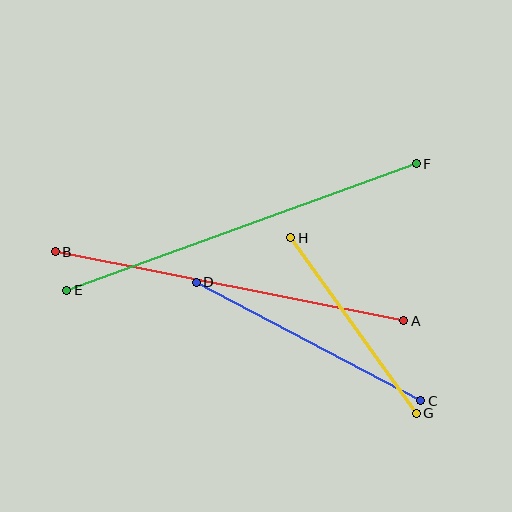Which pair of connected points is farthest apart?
Points E and F are farthest apart.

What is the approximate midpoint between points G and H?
The midpoint is at approximately (353, 325) pixels.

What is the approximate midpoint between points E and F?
The midpoint is at approximately (241, 227) pixels.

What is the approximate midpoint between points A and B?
The midpoint is at approximately (229, 286) pixels.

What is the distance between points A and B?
The distance is approximately 355 pixels.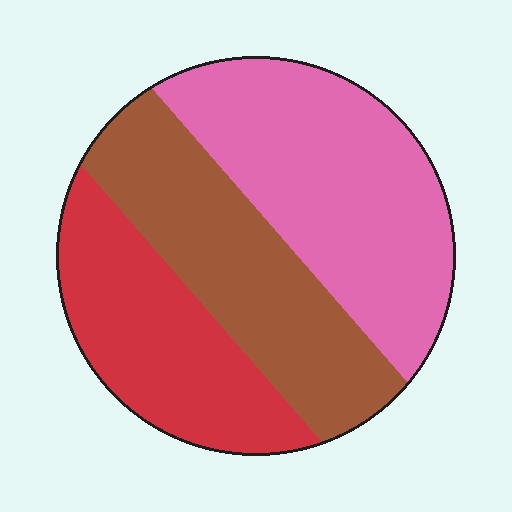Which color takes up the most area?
Pink, at roughly 40%.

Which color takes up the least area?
Red, at roughly 30%.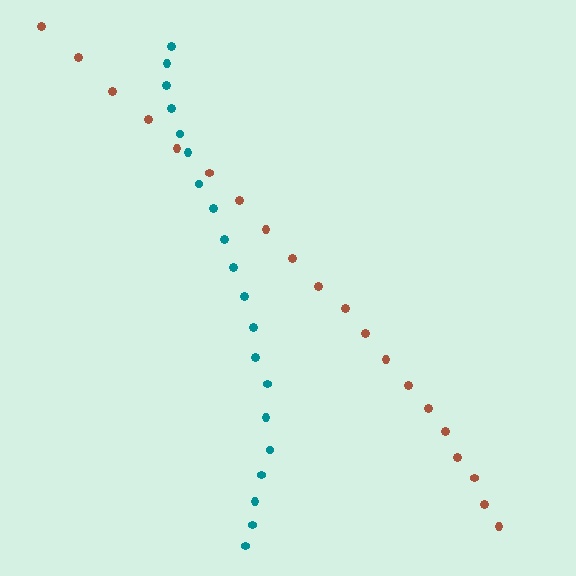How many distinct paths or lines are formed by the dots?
There are 2 distinct paths.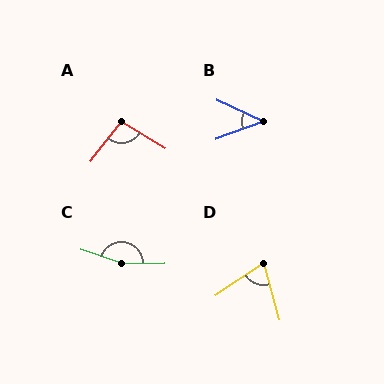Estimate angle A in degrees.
Approximately 97 degrees.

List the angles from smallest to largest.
B (45°), D (71°), A (97°), C (160°).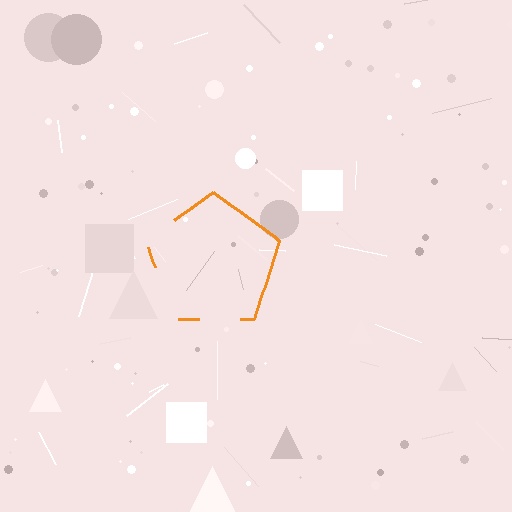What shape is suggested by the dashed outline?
The dashed outline suggests a pentagon.